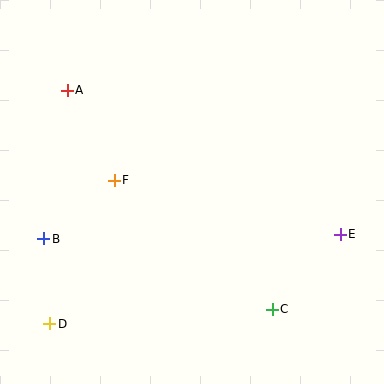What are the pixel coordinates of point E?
Point E is at (340, 234).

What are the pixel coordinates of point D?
Point D is at (50, 324).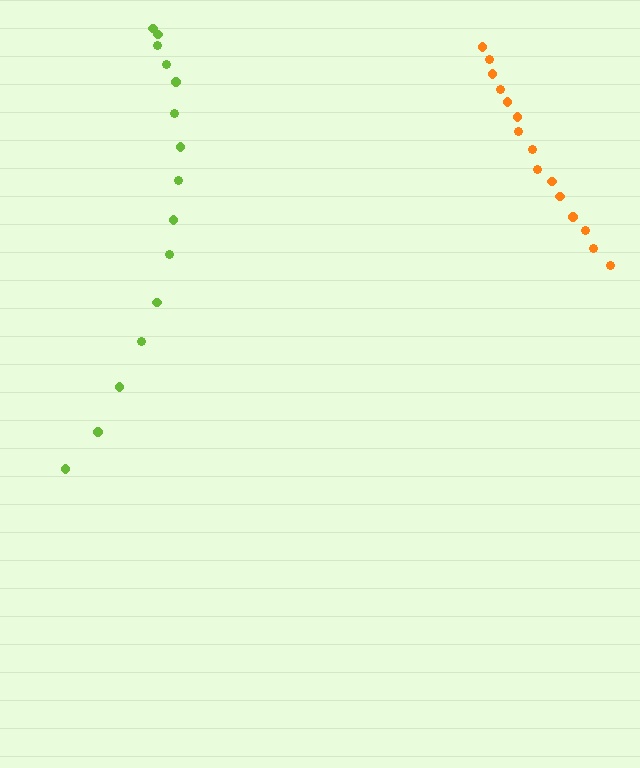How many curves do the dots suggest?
There are 2 distinct paths.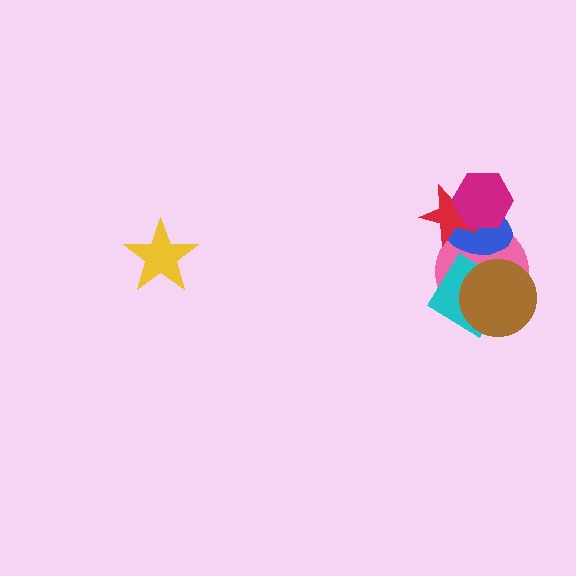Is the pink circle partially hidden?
Yes, it is partially covered by another shape.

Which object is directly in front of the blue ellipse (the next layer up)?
The cyan diamond is directly in front of the blue ellipse.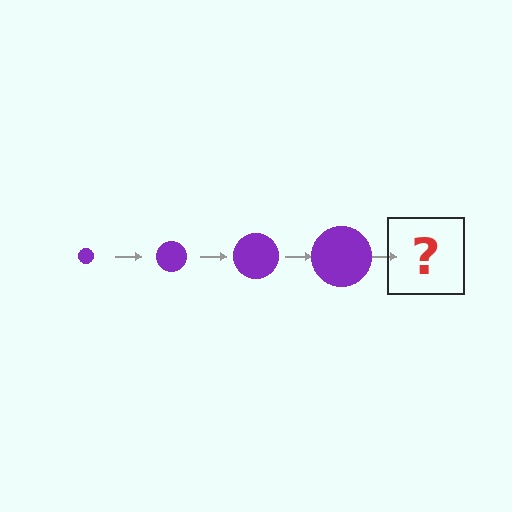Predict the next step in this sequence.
The next step is a purple circle, larger than the previous one.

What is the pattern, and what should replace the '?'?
The pattern is that the circle gets progressively larger each step. The '?' should be a purple circle, larger than the previous one.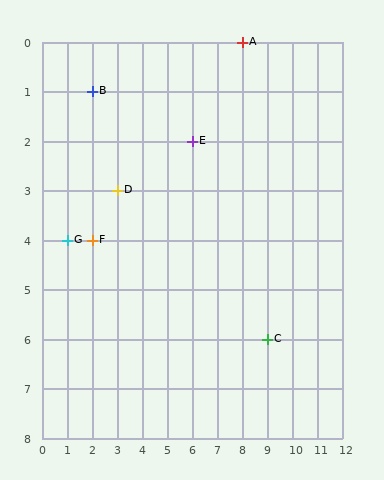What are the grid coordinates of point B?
Point B is at grid coordinates (2, 1).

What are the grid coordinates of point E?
Point E is at grid coordinates (6, 2).